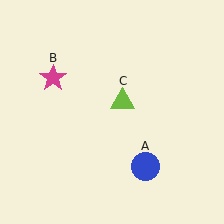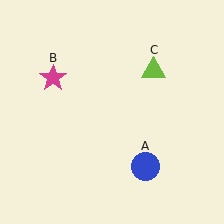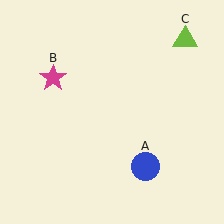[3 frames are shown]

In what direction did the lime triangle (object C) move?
The lime triangle (object C) moved up and to the right.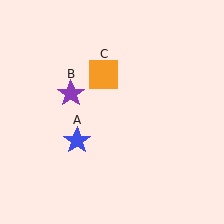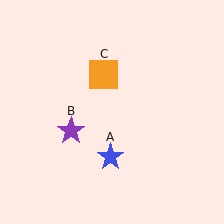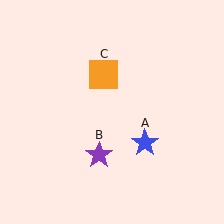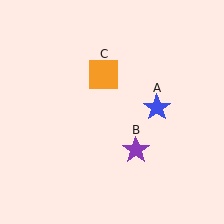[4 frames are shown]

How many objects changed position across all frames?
2 objects changed position: blue star (object A), purple star (object B).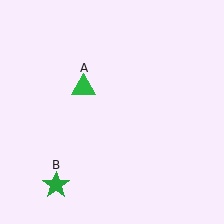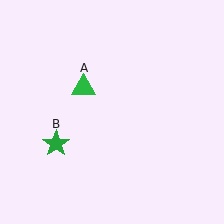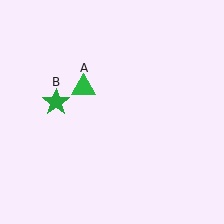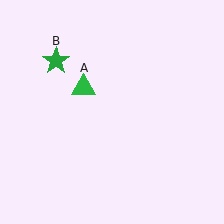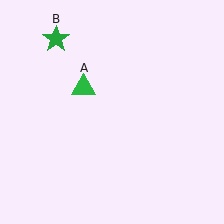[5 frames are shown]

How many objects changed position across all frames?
1 object changed position: green star (object B).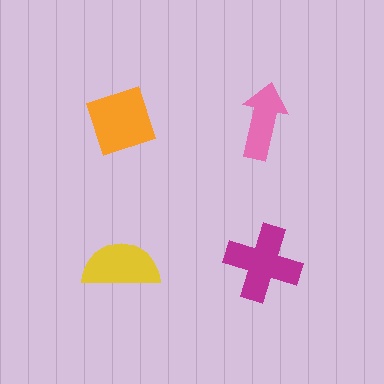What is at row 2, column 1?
A yellow semicircle.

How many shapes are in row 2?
2 shapes.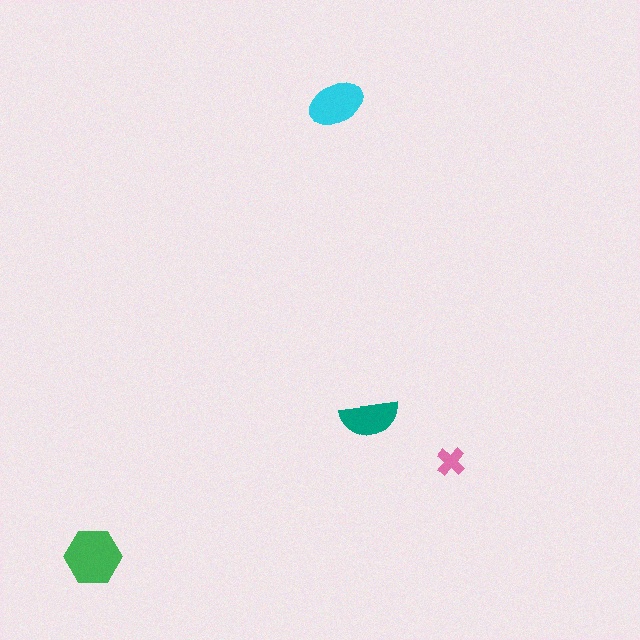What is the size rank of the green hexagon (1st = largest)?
1st.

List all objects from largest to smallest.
The green hexagon, the cyan ellipse, the teal semicircle, the pink cross.